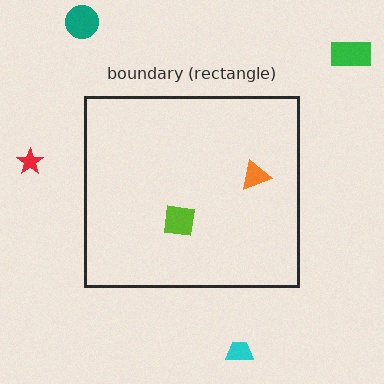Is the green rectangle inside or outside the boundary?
Outside.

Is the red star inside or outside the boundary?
Outside.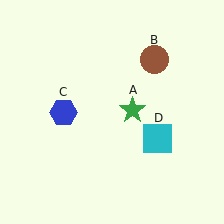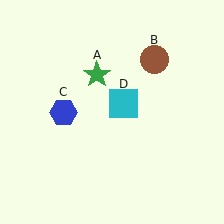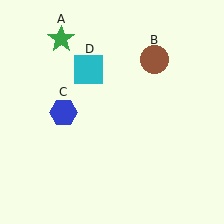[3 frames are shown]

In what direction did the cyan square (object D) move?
The cyan square (object D) moved up and to the left.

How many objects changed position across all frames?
2 objects changed position: green star (object A), cyan square (object D).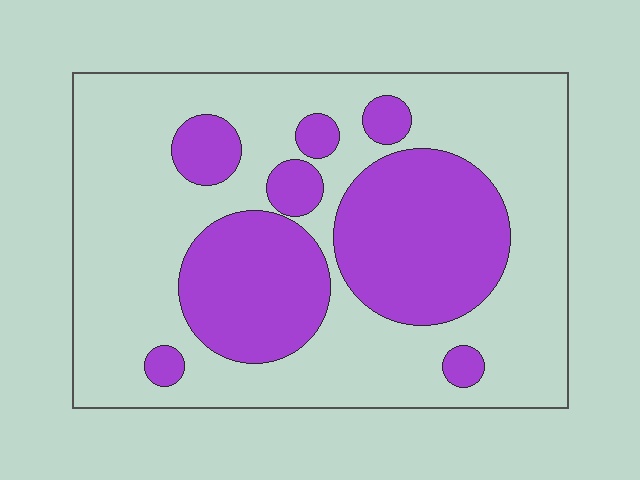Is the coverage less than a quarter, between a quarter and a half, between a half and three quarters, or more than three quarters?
Between a quarter and a half.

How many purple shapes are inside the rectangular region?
8.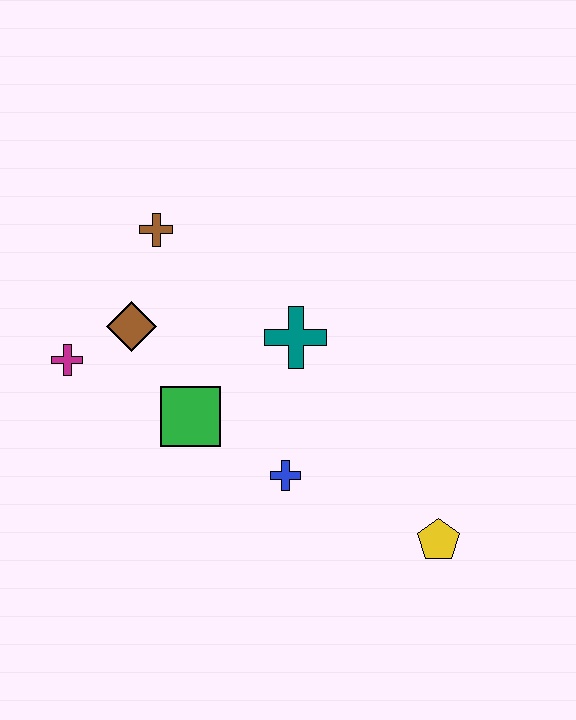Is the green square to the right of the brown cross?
Yes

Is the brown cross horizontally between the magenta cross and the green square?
Yes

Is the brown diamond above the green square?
Yes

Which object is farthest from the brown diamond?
The yellow pentagon is farthest from the brown diamond.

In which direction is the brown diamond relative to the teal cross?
The brown diamond is to the left of the teal cross.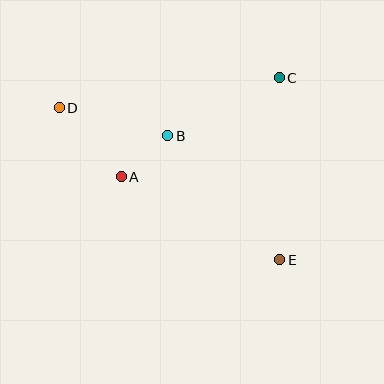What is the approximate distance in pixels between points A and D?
The distance between A and D is approximately 93 pixels.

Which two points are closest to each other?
Points A and B are closest to each other.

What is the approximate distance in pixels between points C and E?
The distance between C and E is approximately 182 pixels.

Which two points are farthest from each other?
Points D and E are farthest from each other.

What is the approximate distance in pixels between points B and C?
The distance between B and C is approximately 126 pixels.